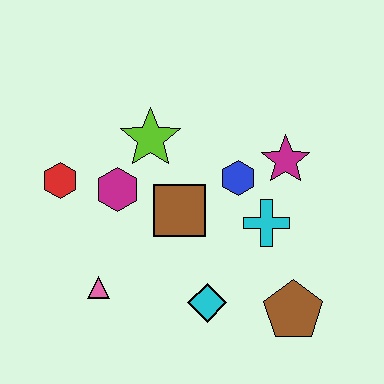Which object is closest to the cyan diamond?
The brown pentagon is closest to the cyan diamond.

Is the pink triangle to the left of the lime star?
Yes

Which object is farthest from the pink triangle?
The magenta star is farthest from the pink triangle.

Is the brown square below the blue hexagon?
Yes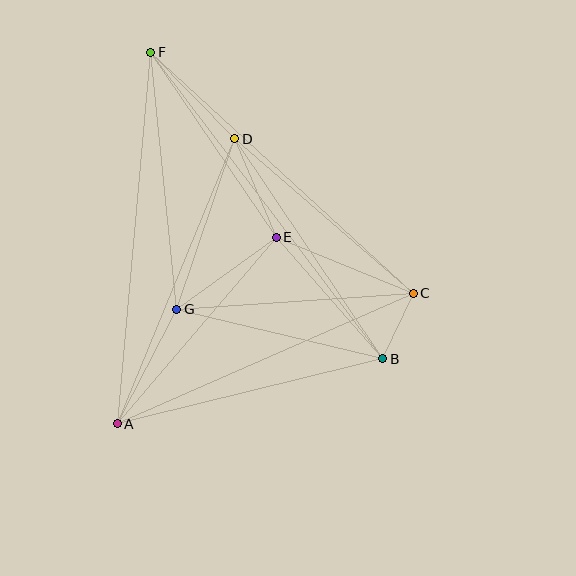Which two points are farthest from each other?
Points B and F are farthest from each other.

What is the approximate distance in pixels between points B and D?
The distance between B and D is approximately 265 pixels.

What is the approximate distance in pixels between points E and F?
The distance between E and F is approximately 224 pixels.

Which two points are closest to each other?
Points B and C are closest to each other.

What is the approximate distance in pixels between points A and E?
The distance between A and E is approximately 245 pixels.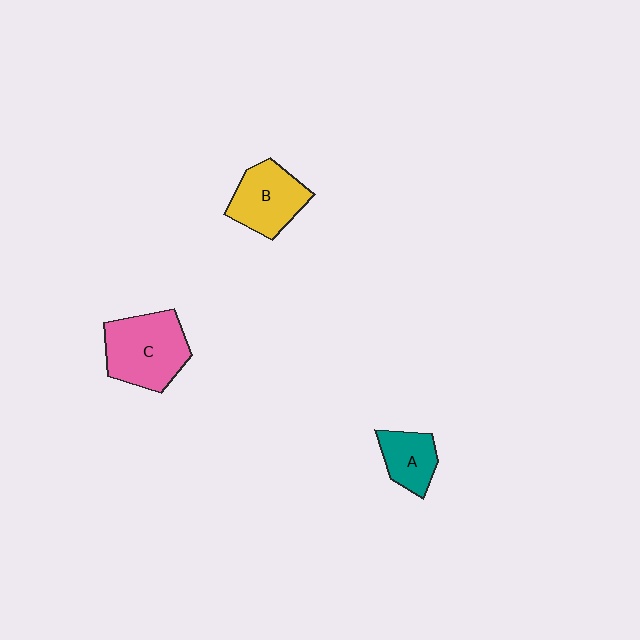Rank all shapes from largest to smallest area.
From largest to smallest: C (pink), B (yellow), A (teal).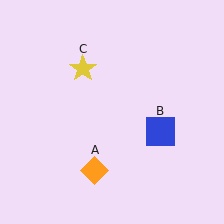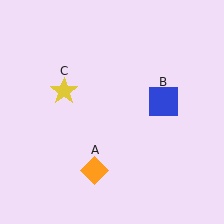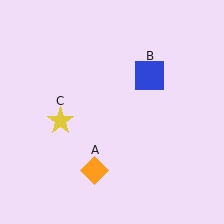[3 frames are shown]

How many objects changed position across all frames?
2 objects changed position: blue square (object B), yellow star (object C).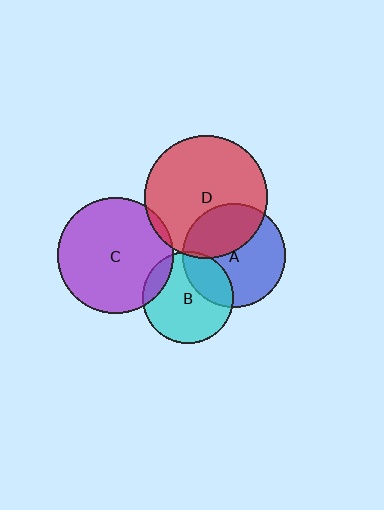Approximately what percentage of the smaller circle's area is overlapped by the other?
Approximately 35%.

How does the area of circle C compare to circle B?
Approximately 1.6 times.